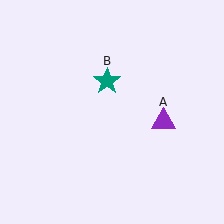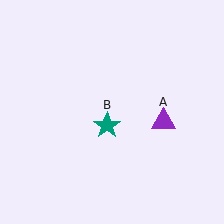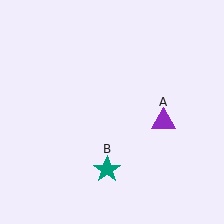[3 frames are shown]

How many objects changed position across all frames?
1 object changed position: teal star (object B).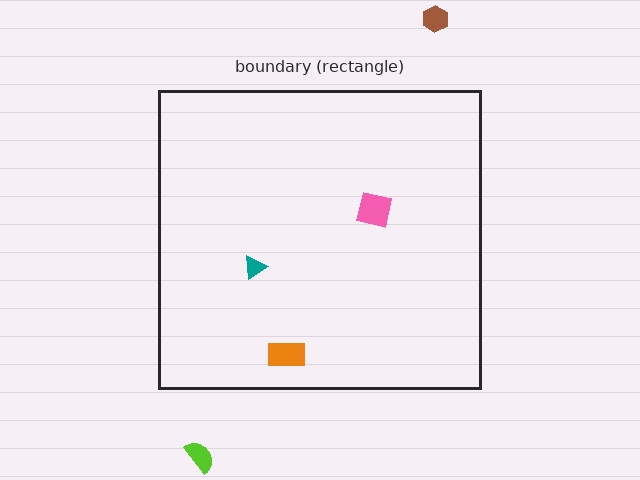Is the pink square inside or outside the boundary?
Inside.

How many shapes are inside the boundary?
3 inside, 2 outside.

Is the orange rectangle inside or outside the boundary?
Inside.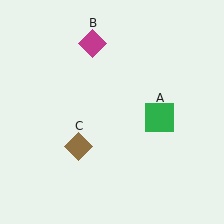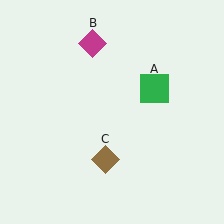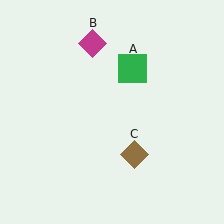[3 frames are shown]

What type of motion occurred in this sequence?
The green square (object A), brown diamond (object C) rotated counterclockwise around the center of the scene.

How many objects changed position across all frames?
2 objects changed position: green square (object A), brown diamond (object C).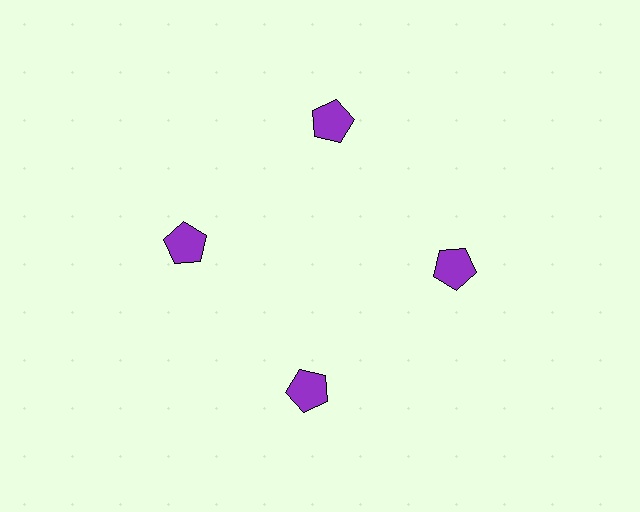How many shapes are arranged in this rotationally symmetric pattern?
There are 4 shapes, arranged in 4 groups of 1.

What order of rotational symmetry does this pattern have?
This pattern has 4-fold rotational symmetry.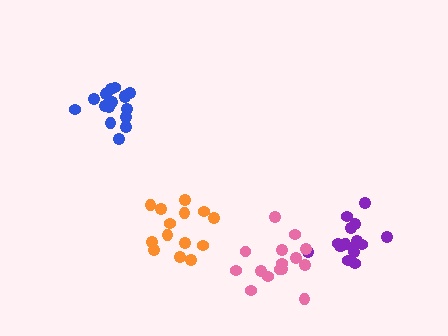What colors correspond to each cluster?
The clusters are colored: purple, orange, blue, pink.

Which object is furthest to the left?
The blue cluster is leftmost.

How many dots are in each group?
Group 1: 16 dots, Group 2: 14 dots, Group 3: 17 dots, Group 4: 15 dots (62 total).